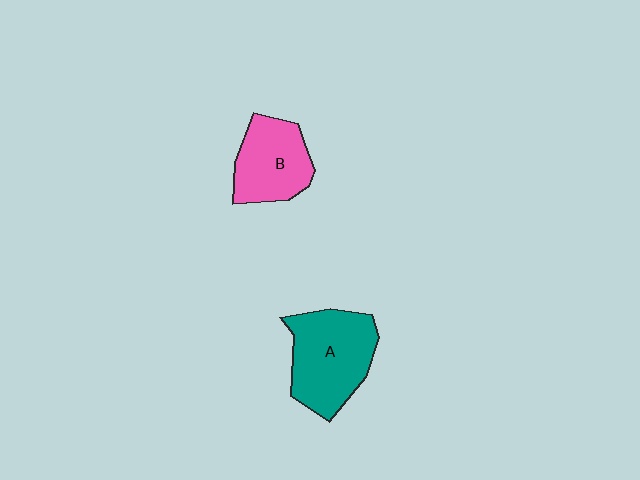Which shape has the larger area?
Shape A (teal).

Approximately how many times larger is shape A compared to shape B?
Approximately 1.3 times.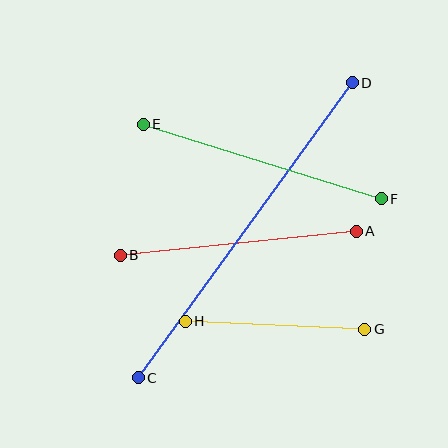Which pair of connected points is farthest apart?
Points C and D are farthest apart.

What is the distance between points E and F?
The distance is approximately 250 pixels.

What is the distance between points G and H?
The distance is approximately 179 pixels.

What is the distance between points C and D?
The distance is approximately 364 pixels.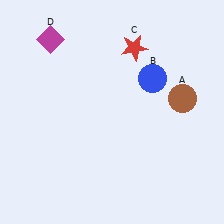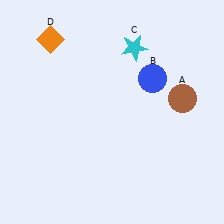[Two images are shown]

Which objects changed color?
C changed from red to cyan. D changed from magenta to orange.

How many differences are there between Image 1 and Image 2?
There are 2 differences between the two images.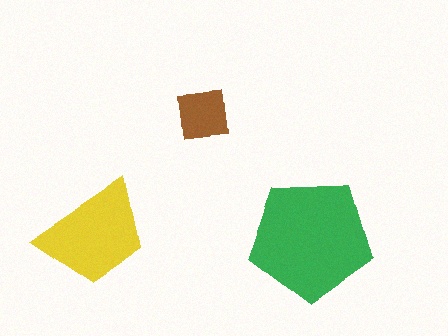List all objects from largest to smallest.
The green pentagon, the yellow trapezoid, the brown square.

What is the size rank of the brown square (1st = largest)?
3rd.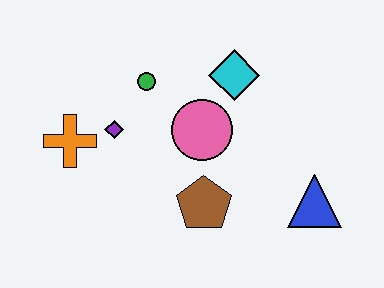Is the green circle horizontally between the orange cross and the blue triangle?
Yes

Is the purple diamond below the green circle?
Yes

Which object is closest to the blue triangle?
The brown pentagon is closest to the blue triangle.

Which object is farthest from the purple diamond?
The blue triangle is farthest from the purple diamond.